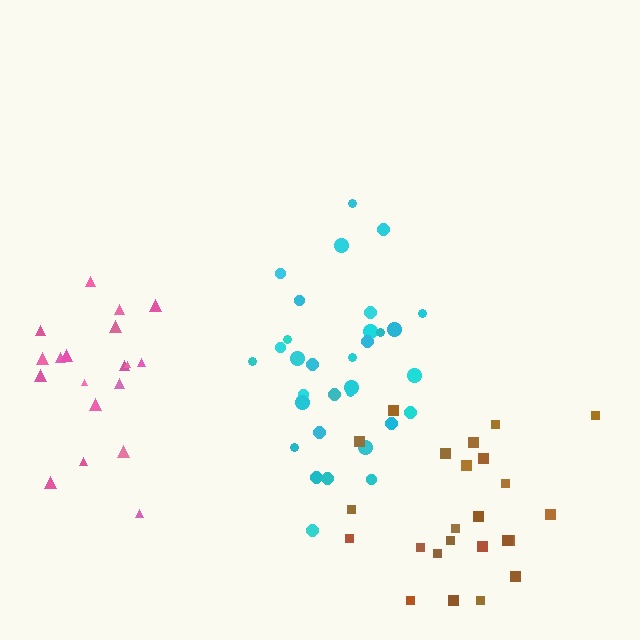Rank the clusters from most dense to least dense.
cyan, pink, brown.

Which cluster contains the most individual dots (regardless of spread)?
Cyan (32).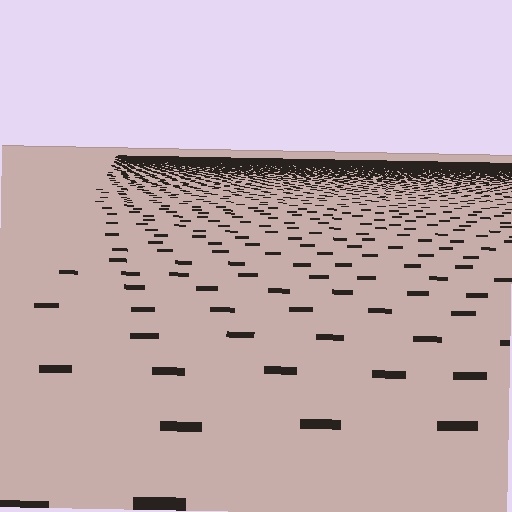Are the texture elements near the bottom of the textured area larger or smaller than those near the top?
Larger. Near the bottom, elements are closer to the viewer and appear at a bigger on-screen size.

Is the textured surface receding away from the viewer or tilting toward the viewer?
The surface is receding away from the viewer. Texture elements get smaller and denser toward the top.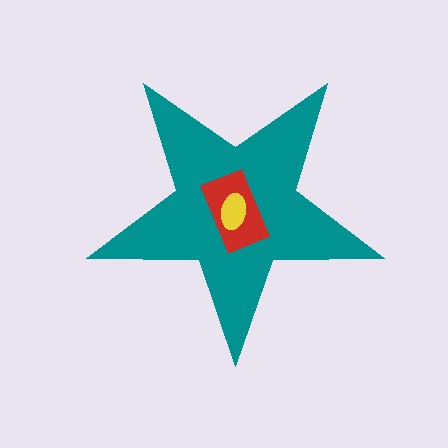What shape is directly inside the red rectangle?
The yellow ellipse.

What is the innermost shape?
The yellow ellipse.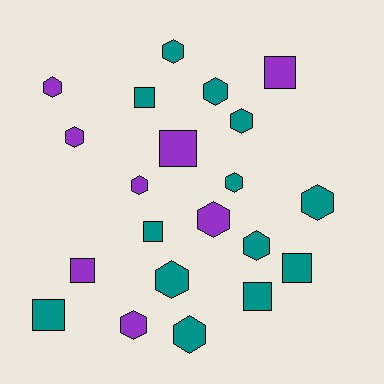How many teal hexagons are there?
There are 8 teal hexagons.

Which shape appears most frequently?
Hexagon, with 13 objects.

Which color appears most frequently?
Teal, with 13 objects.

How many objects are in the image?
There are 21 objects.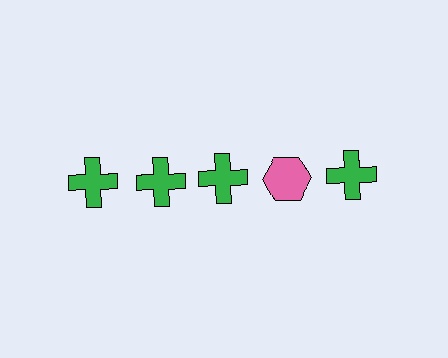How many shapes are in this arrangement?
There are 5 shapes arranged in a grid pattern.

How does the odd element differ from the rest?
It differs in both color (pink instead of green) and shape (hexagon instead of cross).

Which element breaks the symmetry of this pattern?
The pink hexagon in the top row, second from right column breaks the symmetry. All other shapes are green crosses.